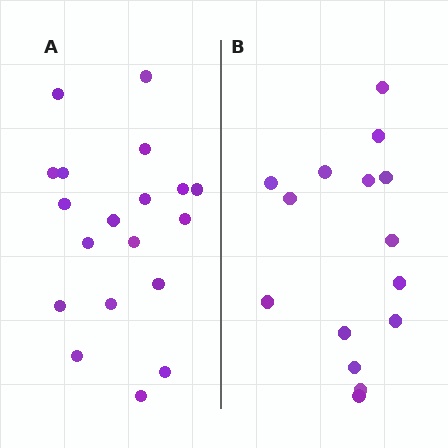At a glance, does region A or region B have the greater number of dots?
Region A (the left region) has more dots.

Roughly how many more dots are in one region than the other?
Region A has about 4 more dots than region B.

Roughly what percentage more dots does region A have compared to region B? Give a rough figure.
About 25% more.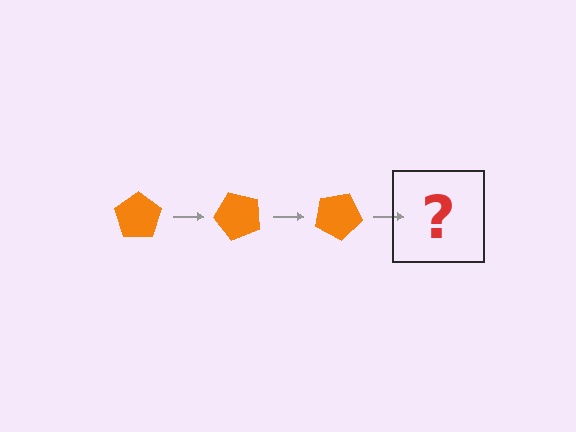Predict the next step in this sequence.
The next step is an orange pentagon rotated 150 degrees.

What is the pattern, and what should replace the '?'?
The pattern is that the pentagon rotates 50 degrees each step. The '?' should be an orange pentagon rotated 150 degrees.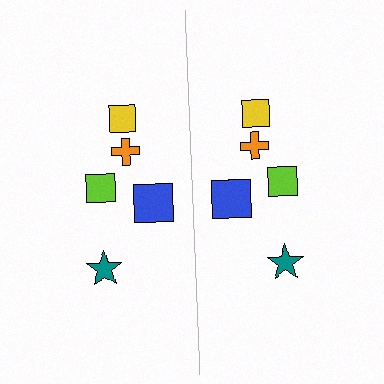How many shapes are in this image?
There are 10 shapes in this image.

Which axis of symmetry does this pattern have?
The pattern has a vertical axis of symmetry running through the center of the image.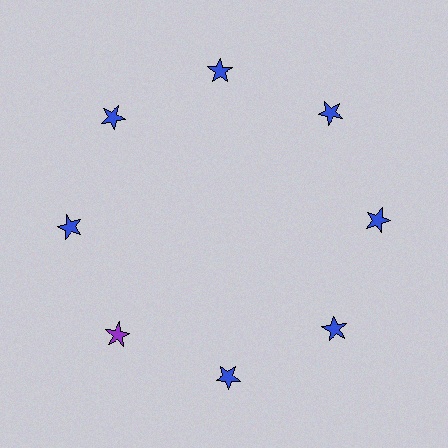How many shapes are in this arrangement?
There are 8 shapes arranged in a ring pattern.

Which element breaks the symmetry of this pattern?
The purple star at roughly the 8 o'clock position breaks the symmetry. All other shapes are blue stars.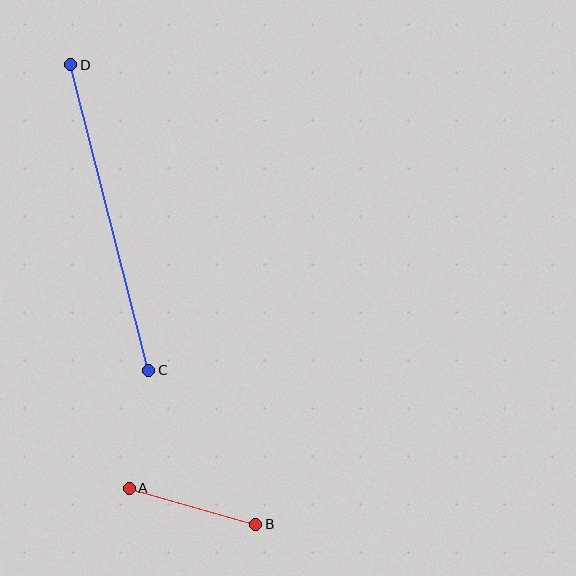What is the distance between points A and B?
The distance is approximately 132 pixels.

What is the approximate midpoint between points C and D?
The midpoint is at approximately (110, 218) pixels.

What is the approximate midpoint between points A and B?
The midpoint is at approximately (193, 506) pixels.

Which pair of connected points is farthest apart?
Points C and D are farthest apart.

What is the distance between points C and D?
The distance is approximately 315 pixels.